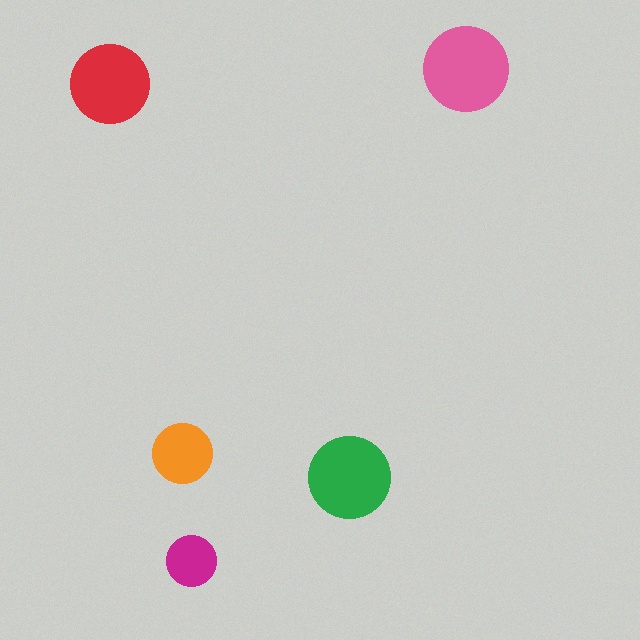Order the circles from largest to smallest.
the pink one, the green one, the red one, the orange one, the magenta one.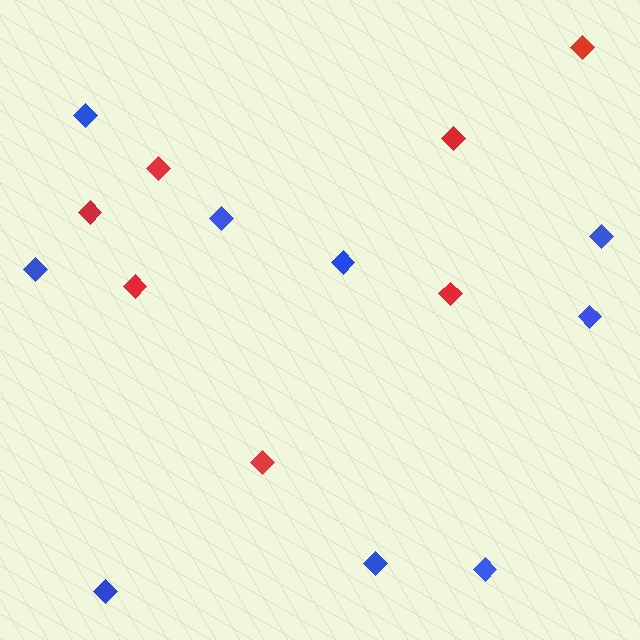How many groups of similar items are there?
There are 2 groups: one group of red diamonds (7) and one group of blue diamonds (9).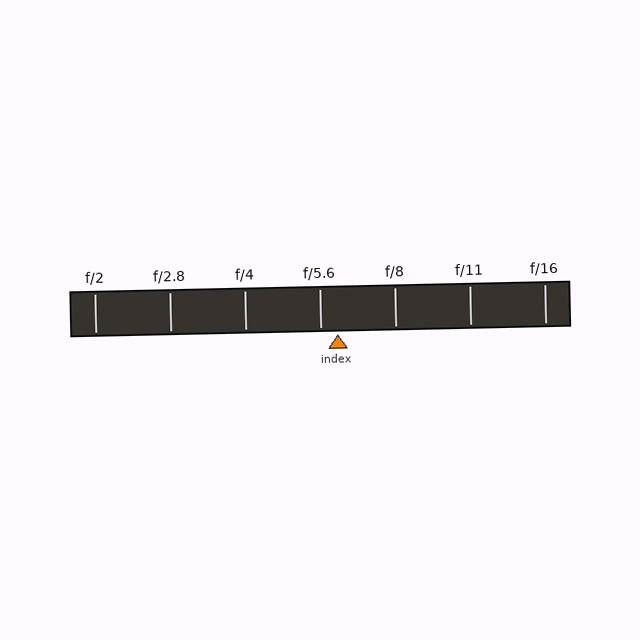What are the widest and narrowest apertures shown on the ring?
The widest aperture shown is f/2 and the narrowest is f/16.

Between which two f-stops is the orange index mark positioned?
The index mark is between f/5.6 and f/8.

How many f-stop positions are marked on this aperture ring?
There are 7 f-stop positions marked.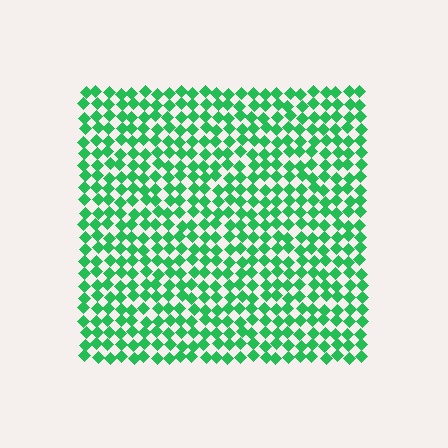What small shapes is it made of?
It is made of small diamonds.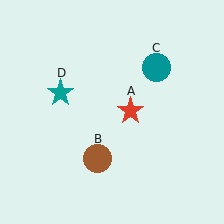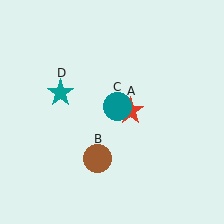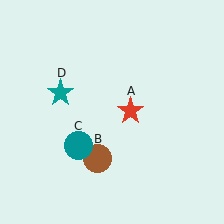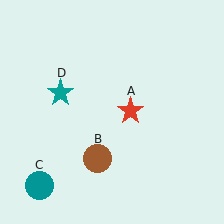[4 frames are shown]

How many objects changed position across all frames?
1 object changed position: teal circle (object C).